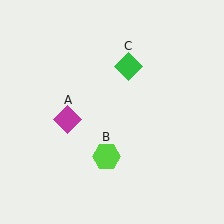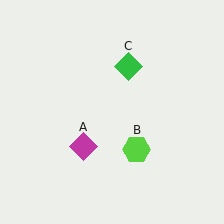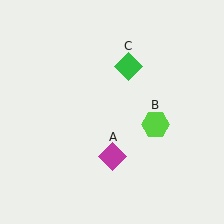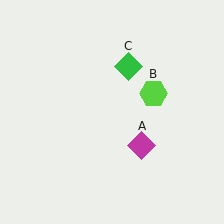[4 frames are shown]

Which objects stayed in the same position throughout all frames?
Green diamond (object C) remained stationary.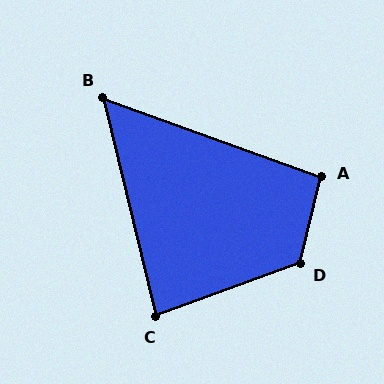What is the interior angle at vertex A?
Approximately 97 degrees (obtuse).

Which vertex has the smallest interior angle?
B, at approximately 56 degrees.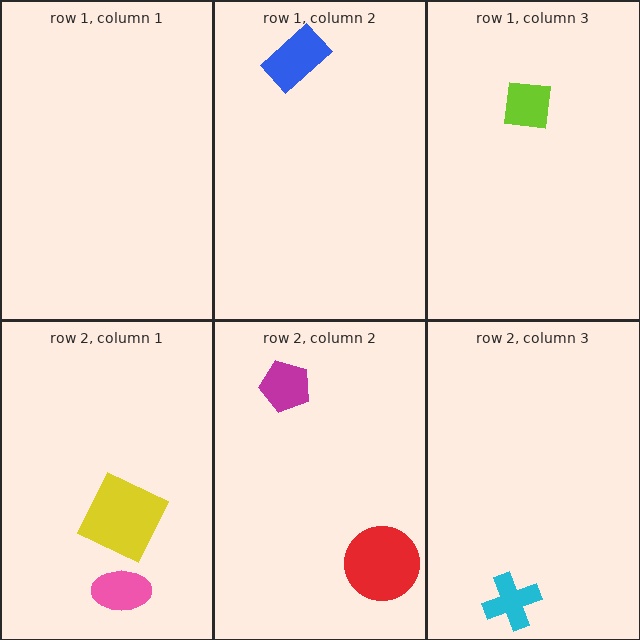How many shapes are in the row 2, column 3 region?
1.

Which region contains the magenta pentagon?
The row 2, column 2 region.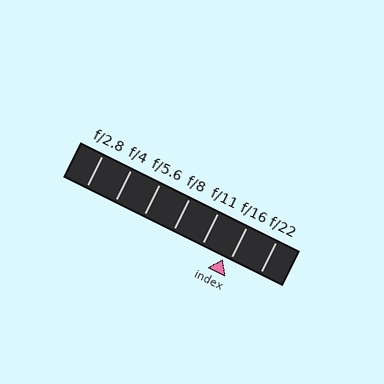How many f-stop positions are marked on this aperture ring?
There are 7 f-stop positions marked.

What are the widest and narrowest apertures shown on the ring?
The widest aperture shown is f/2.8 and the narrowest is f/22.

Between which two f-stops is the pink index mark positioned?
The index mark is between f/11 and f/16.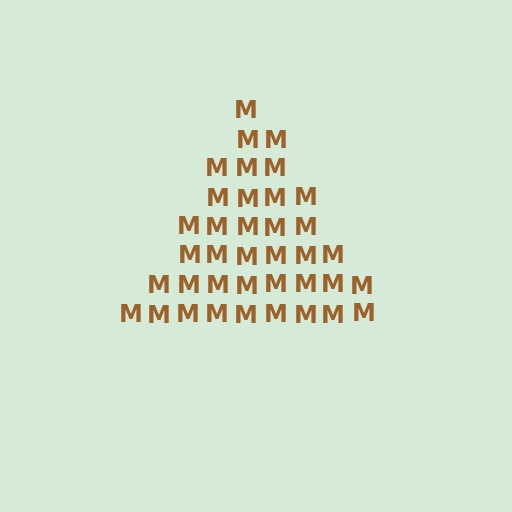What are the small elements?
The small elements are letter M's.